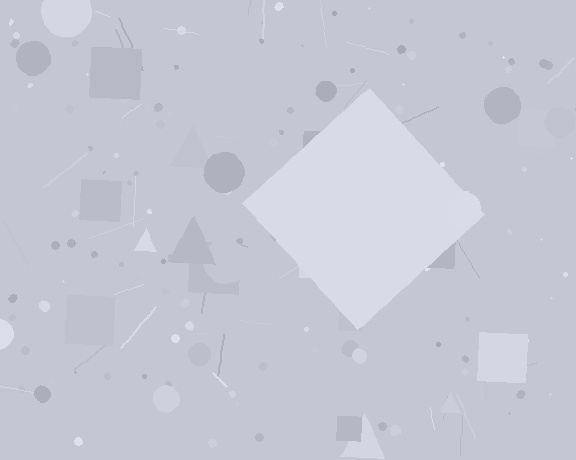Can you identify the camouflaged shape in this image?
The camouflaged shape is a diamond.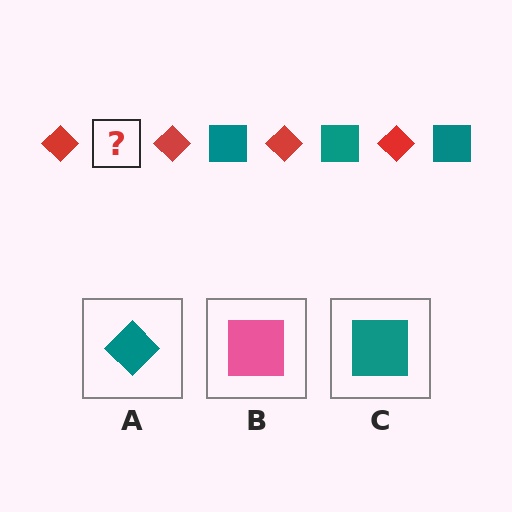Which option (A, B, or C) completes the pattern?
C.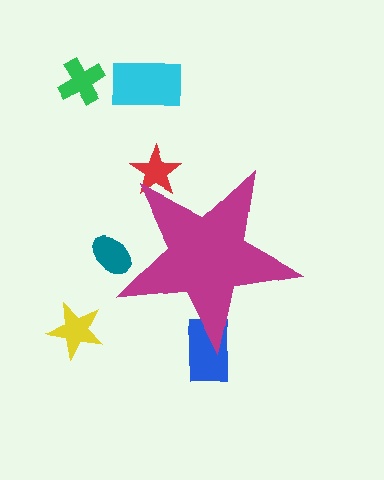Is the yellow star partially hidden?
No, the yellow star is fully visible.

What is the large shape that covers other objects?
A magenta star.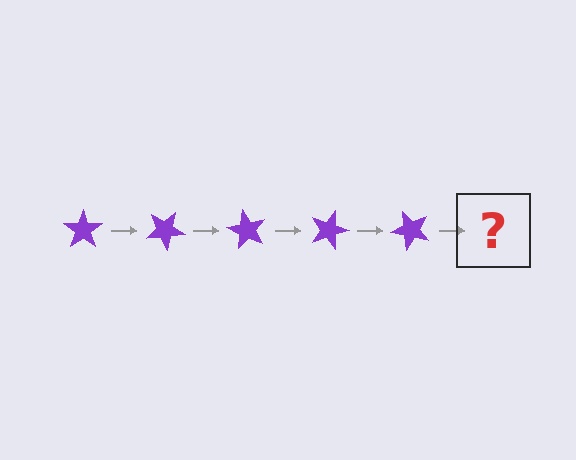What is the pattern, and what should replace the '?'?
The pattern is that the star rotates 30 degrees each step. The '?' should be a purple star rotated 150 degrees.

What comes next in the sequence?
The next element should be a purple star rotated 150 degrees.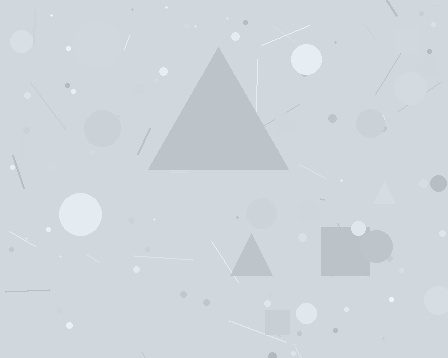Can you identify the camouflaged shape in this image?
The camouflaged shape is a triangle.